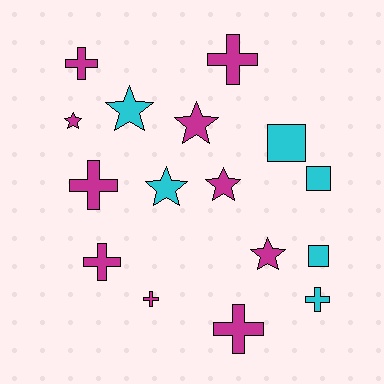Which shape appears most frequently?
Cross, with 7 objects.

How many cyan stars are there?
There are 2 cyan stars.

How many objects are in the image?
There are 16 objects.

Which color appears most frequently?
Magenta, with 10 objects.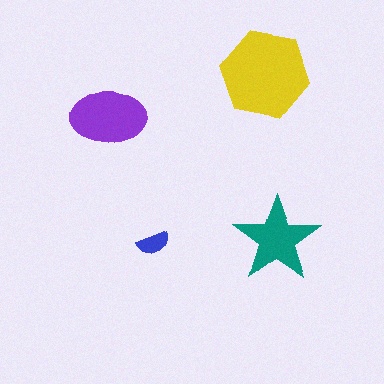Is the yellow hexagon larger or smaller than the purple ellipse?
Larger.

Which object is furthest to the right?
The teal star is rightmost.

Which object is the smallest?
The blue semicircle.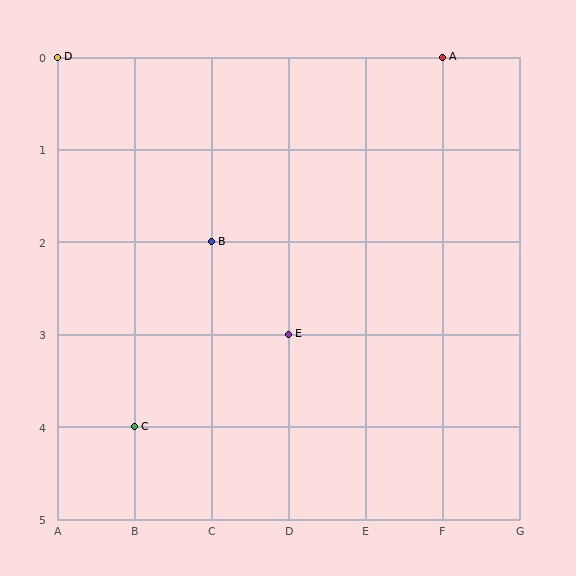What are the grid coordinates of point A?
Point A is at grid coordinates (F, 0).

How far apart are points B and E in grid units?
Points B and E are 1 column and 1 row apart (about 1.4 grid units diagonally).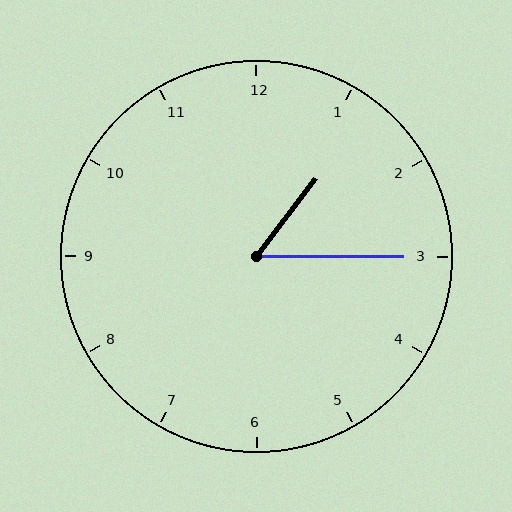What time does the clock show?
1:15.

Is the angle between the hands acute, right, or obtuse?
It is acute.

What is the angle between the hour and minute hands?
Approximately 52 degrees.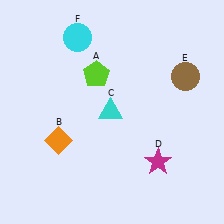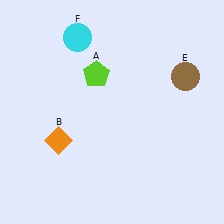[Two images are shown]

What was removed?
The magenta star (D), the cyan triangle (C) were removed in Image 2.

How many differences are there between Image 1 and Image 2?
There are 2 differences between the two images.